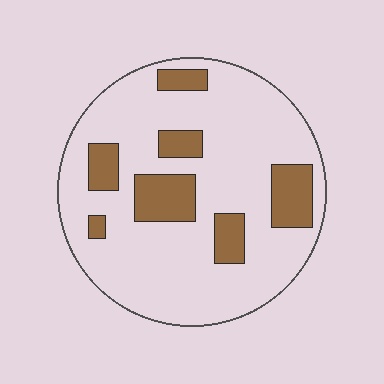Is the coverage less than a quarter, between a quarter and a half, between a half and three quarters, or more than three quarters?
Less than a quarter.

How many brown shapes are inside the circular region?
7.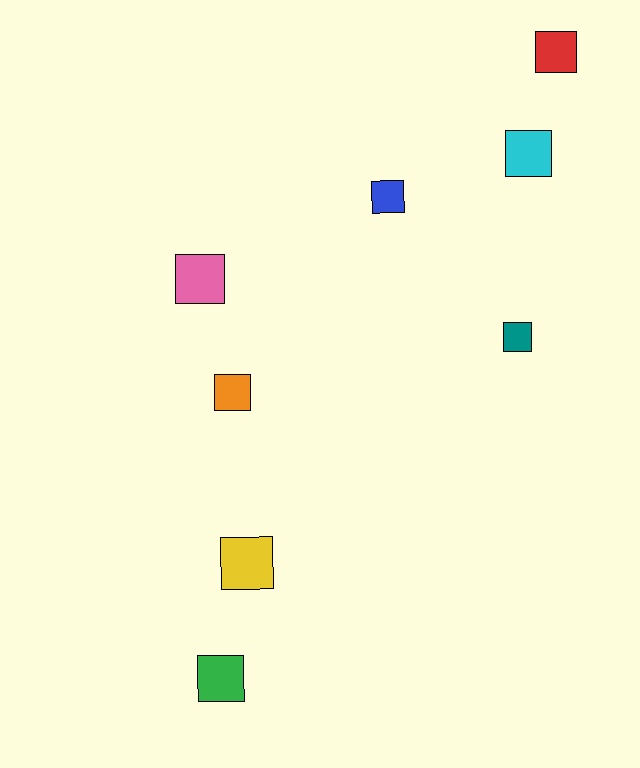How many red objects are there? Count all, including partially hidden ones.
There is 1 red object.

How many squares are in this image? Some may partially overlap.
There are 8 squares.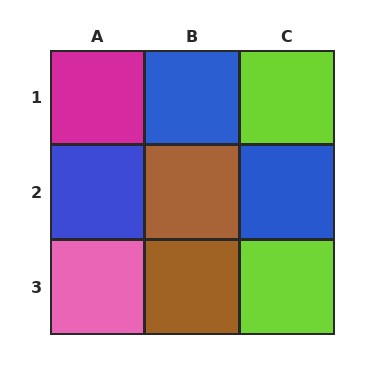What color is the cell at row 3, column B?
Brown.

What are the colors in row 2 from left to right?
Blue, brown, blue.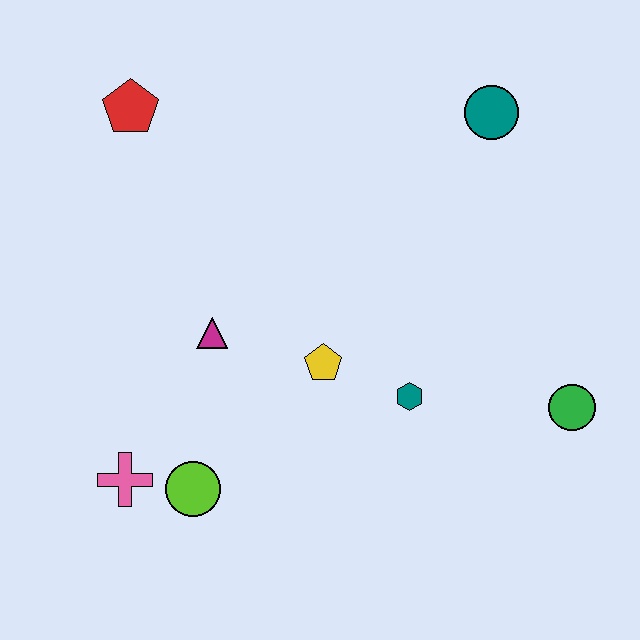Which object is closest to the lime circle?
The pink cross is closest to the lime circle.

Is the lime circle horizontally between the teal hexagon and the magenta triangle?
No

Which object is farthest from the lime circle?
The teal circle is farthest from the lime circle.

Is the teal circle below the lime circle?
No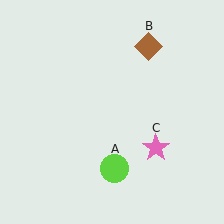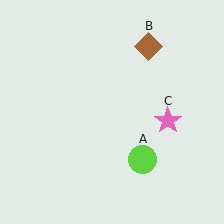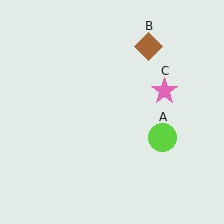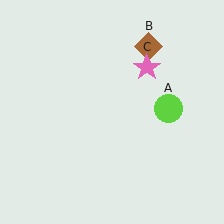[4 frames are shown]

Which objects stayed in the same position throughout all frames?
Brown diamond (object B) remained stationary.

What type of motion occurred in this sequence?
The lime circle (object A), pink star (object C) rotated counterclockwise around the center of the scene.